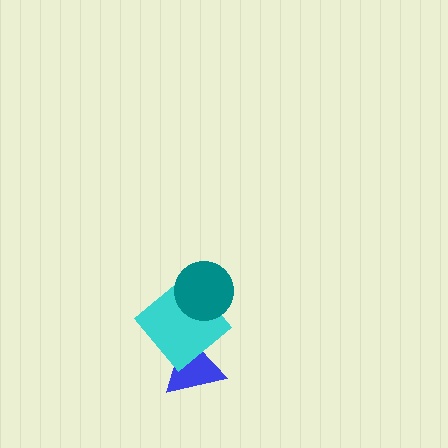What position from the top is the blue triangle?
The blue triangle is 3rd from the top.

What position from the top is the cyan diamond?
The cyan diamond is 2nd from the top.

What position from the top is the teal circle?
The teal circle is 1st from the top.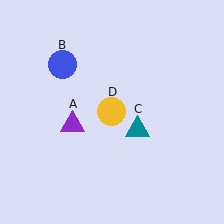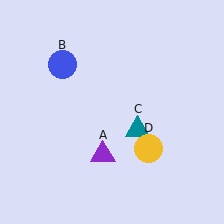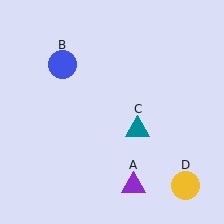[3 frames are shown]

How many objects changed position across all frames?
2 objects changed position: purple triangle (object A), yellow circle (object D).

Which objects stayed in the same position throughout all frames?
Blue circle (object B) and teal triangle (object C) remained stationary.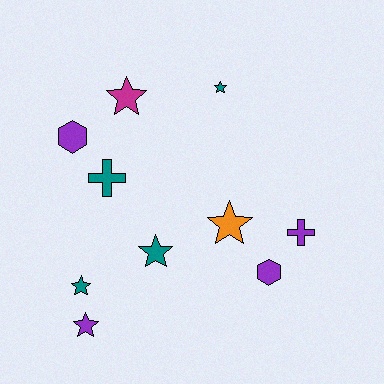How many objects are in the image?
There are 10 objects.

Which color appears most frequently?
Purple, with 4 objects.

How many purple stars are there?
There is 1 purple star.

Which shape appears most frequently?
Star, with 6 objects.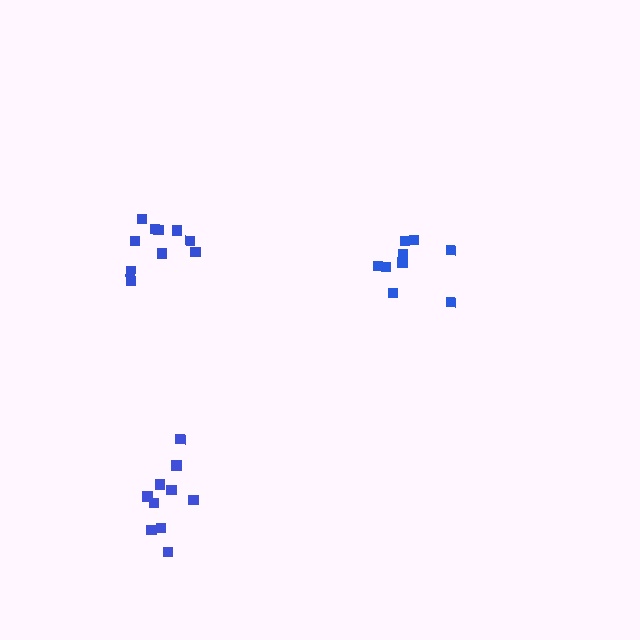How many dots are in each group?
Group 1: 10 dots, Group 2: 10 dots, Group 3: 10 dots (30 total).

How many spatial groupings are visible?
There are 3 spatial groupings.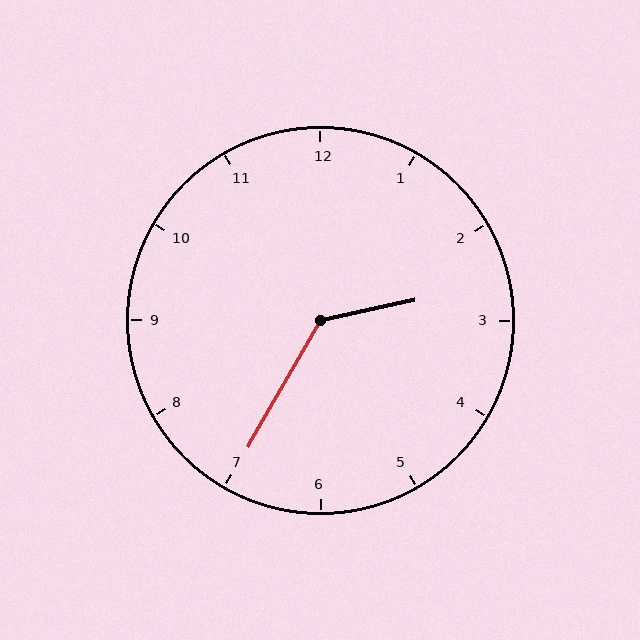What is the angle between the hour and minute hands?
Approximately 132 degrees.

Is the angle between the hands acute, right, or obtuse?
It is obtuse.